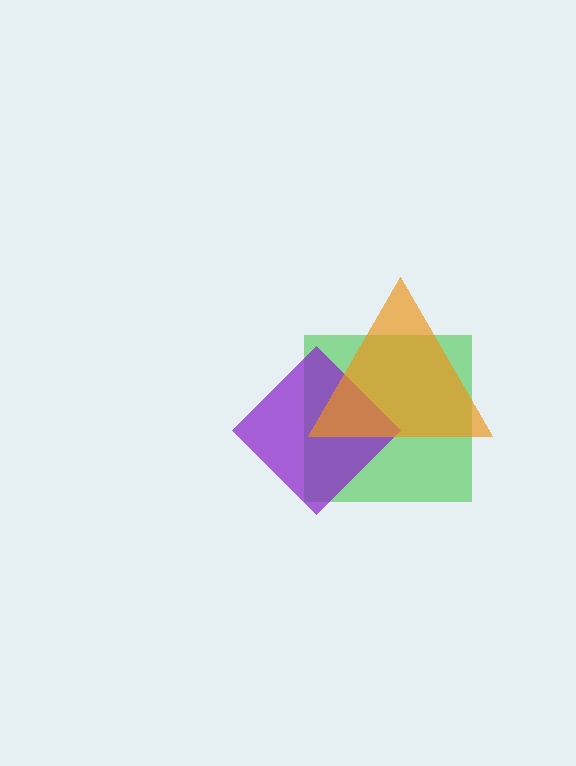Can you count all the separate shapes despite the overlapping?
Yes, there are 3 separate shapes.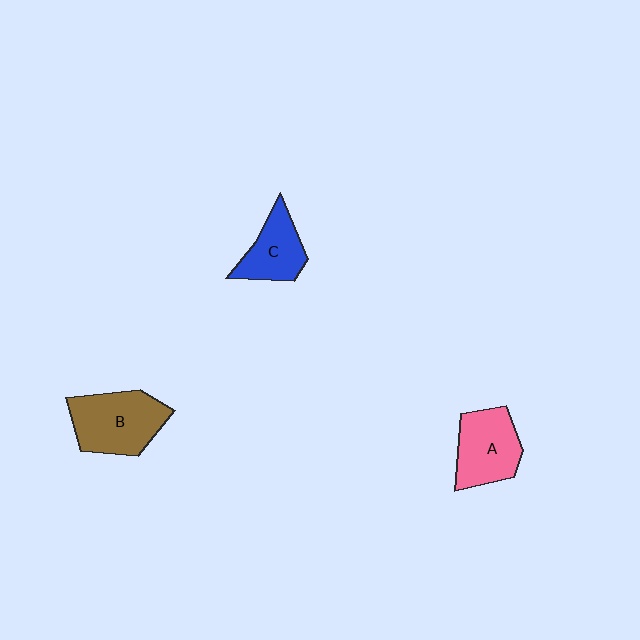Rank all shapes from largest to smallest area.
From largest to smallest: B (brown), A (pink), C (blue).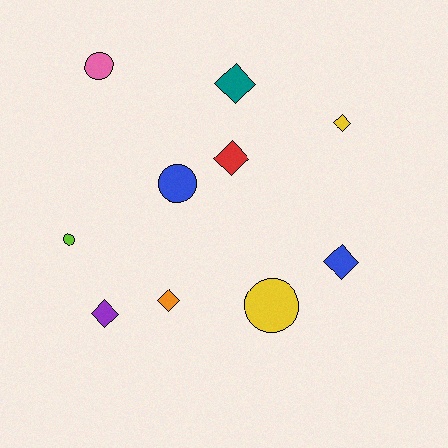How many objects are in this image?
There are 10 objects.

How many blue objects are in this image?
There are 2 blue objects.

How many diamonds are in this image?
There are 6 diamonds.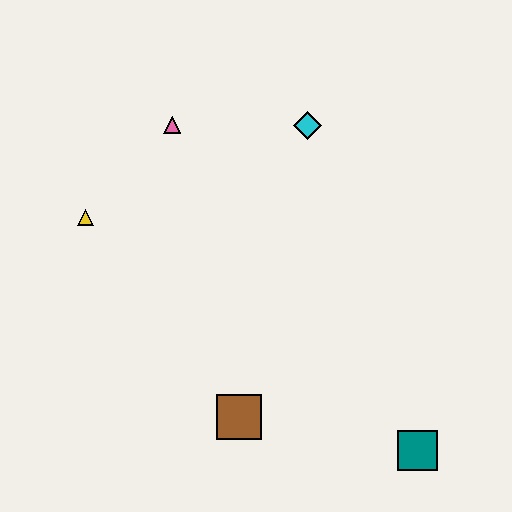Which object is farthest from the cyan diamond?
The teal square is farthest from the cyan diamond.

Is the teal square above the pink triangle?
No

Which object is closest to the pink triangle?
The yellow triangle is closest to the pink triangle.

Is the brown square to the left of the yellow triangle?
No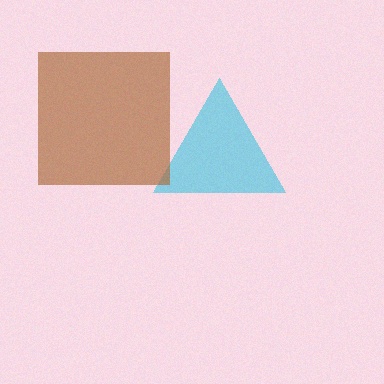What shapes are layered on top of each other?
The layered shapes are: a cyan triangle, a brown square.